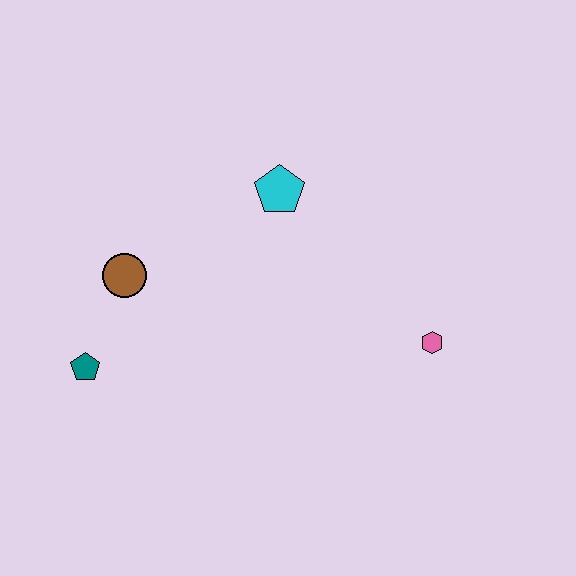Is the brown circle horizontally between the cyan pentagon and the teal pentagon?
Yes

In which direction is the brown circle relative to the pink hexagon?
The brown circle is to the left of the pink hexagon.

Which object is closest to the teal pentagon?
The brown circle is closest to the teal pentagon.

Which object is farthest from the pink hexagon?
The teal pentagon is farthest from the pink hexagon.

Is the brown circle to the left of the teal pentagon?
No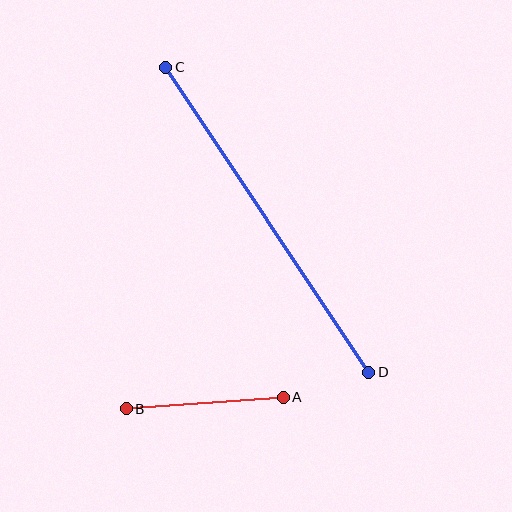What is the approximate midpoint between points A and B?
The midpoint is at approximately (205, 403) pixels.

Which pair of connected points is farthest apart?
Points C and D are farthest apart.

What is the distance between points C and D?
The distance is approximately 367 pixels.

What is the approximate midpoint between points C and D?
The midpoint is at approximately (267, 220) pixels.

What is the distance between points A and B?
The distance is approximately 157 pixels.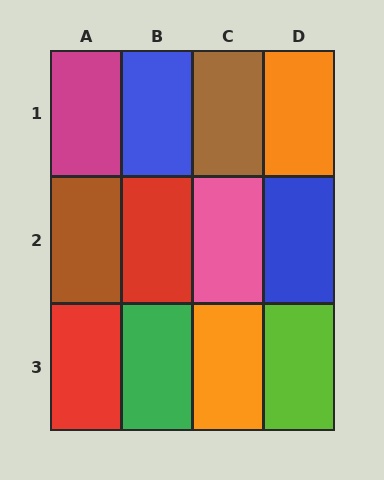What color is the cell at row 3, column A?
Red.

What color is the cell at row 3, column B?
Green.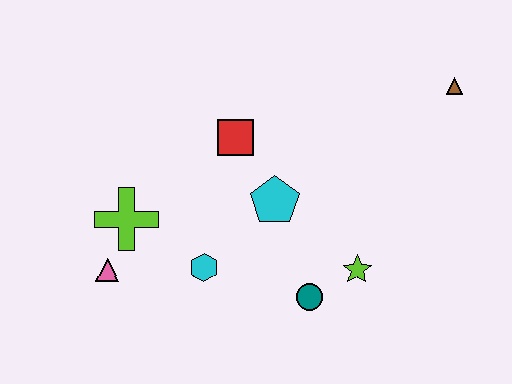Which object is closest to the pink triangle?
The lime cross is closest to the pink triangle.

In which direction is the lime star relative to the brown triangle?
The lime star is below the brown triangle.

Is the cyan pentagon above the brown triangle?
No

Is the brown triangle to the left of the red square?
No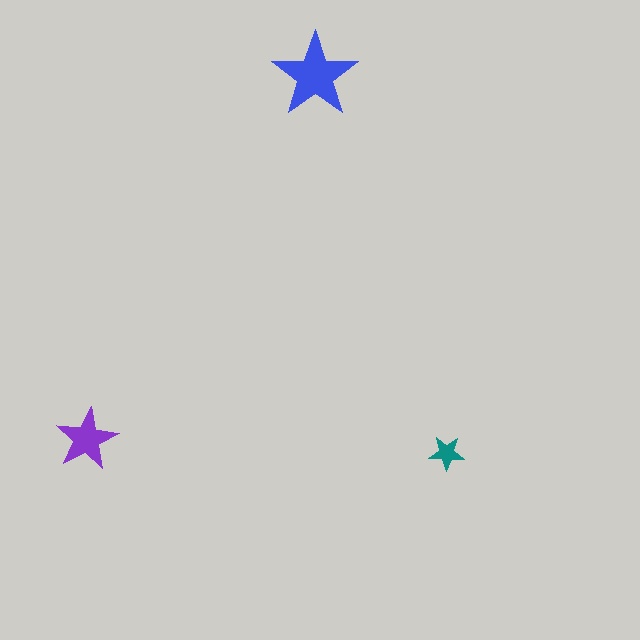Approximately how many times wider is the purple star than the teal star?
About 2 times wider.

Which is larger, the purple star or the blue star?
The blue one.